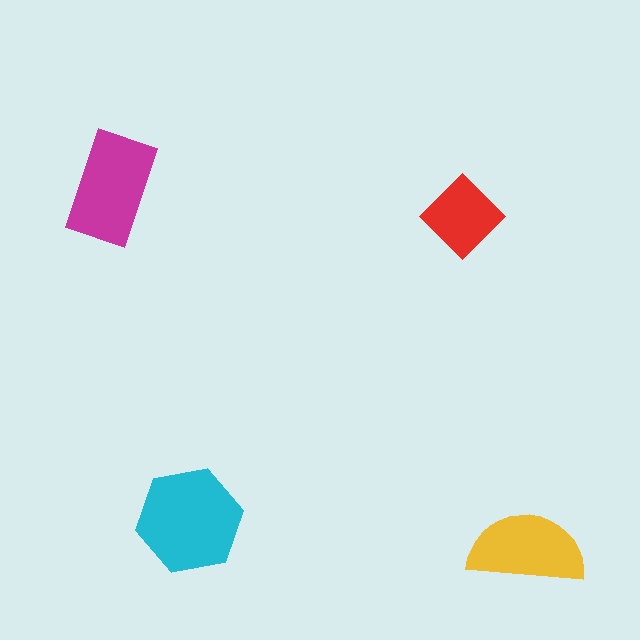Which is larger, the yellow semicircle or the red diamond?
The yellow semicircle.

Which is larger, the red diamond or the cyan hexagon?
The cyan hexagon.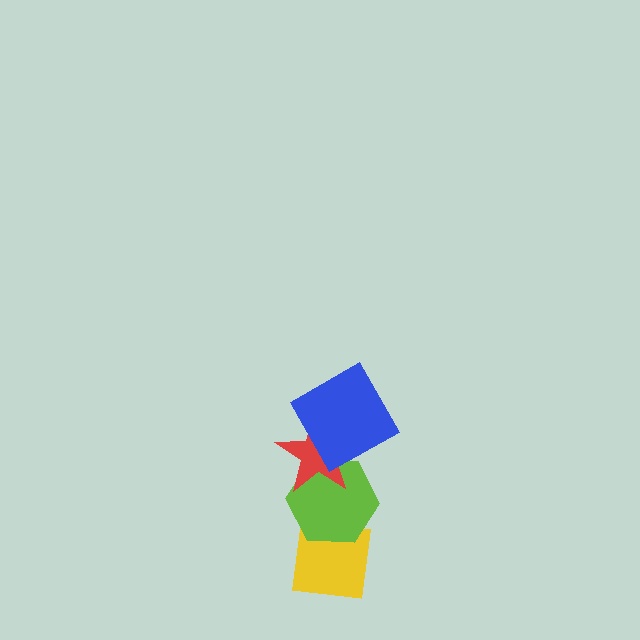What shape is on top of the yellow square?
The lime hexagon is on top of the yellow square.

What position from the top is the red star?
The red star is 2nd from the top.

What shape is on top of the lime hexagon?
The red star is on top of the lime hexagon.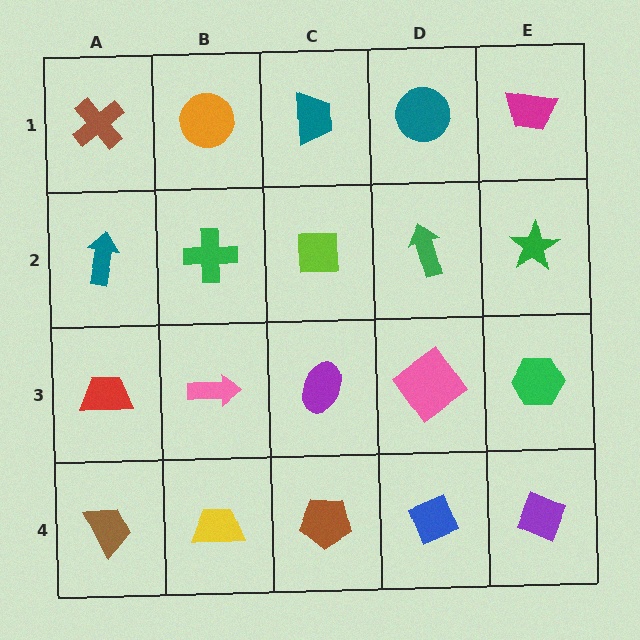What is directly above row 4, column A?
A red trapezoid.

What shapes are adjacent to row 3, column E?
A green star (row 2, column E), a purple diamond (row 4, column E), a pink diamond (row 3, column D).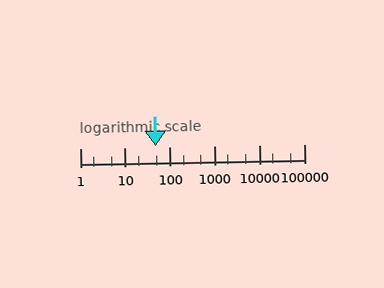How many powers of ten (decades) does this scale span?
The scale spans 5 decades, from 1 to 100000.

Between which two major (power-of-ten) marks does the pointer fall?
The pointer is between 10 and 100.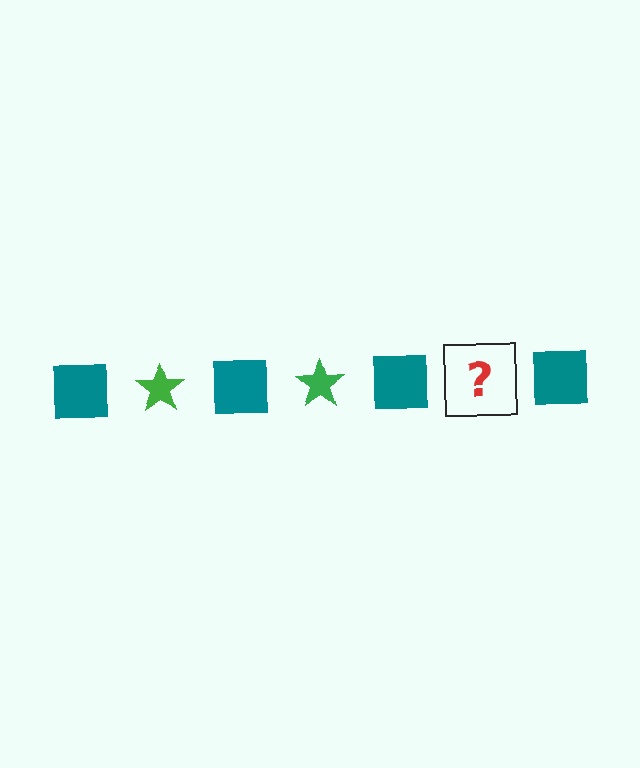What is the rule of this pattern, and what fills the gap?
The rule is that the pattern alternates between teal square and green star. The gap should be filled with a green star.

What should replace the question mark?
The question mark should be replaced with a green star.